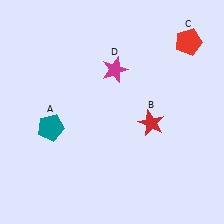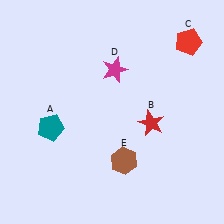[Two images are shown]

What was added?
A brown hexagon (E) was added in Image 2.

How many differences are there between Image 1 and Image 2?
There is 1 difference between the two images.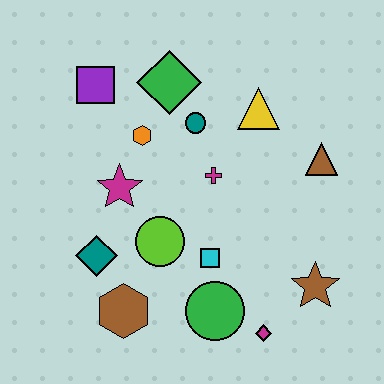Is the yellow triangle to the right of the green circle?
Yes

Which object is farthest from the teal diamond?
The brown triangle is farthest from the teal diamond.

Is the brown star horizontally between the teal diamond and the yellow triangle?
No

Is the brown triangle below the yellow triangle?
Yes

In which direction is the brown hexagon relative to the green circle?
The brown hexagon is to the left of the green circle.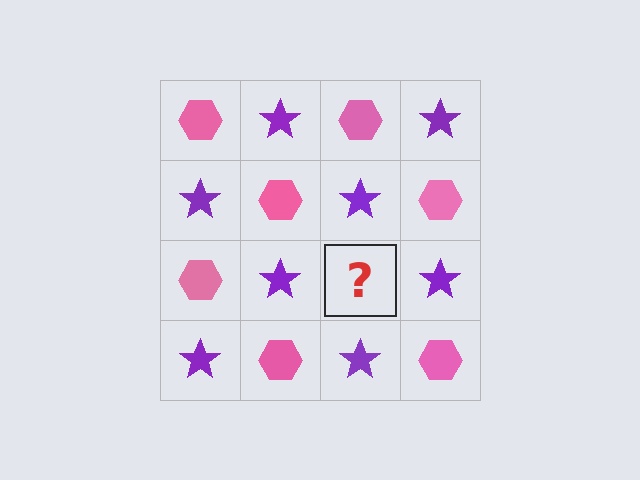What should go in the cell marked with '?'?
The missing cell should contain a pink hexagon.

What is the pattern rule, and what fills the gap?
The rule is that it alternates pink hexagon and purple star in a checkerboard pattern. The gap should be filled with a pink hexagon.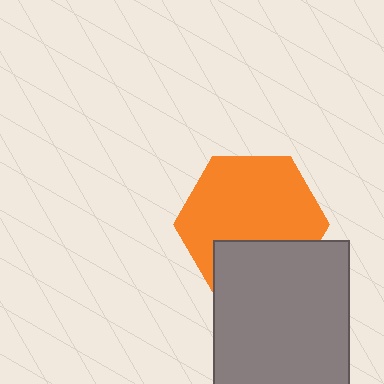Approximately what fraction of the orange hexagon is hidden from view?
Roughly 30% of the orange hexagon is hidden behind the gray rectangle.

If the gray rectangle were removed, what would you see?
You would see the complete orange hexagon.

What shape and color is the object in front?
The object in front is a gray rectangle.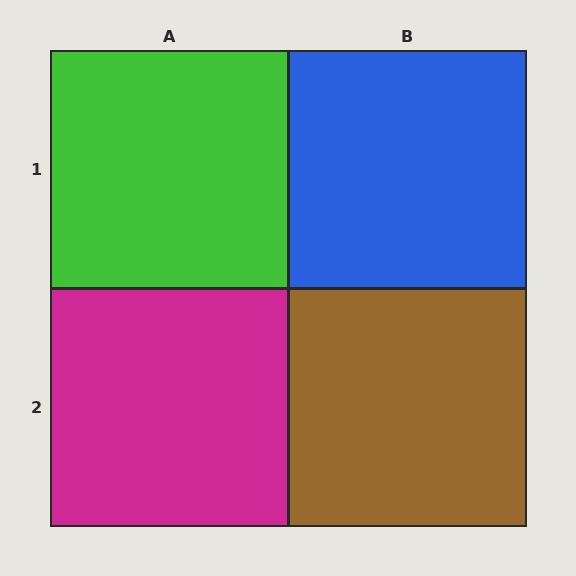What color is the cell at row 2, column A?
Magenta.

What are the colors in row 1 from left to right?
Green, blue.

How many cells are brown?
1 cell is brown.